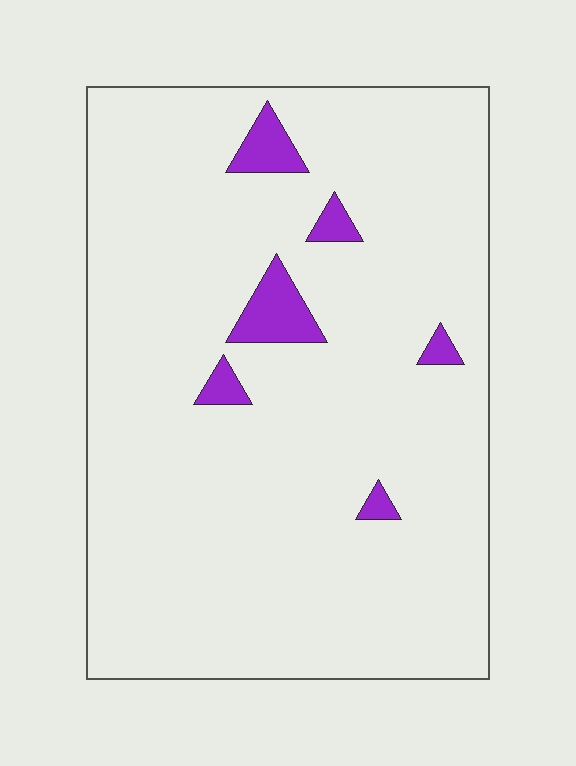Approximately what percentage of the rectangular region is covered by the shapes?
Approximately 5%.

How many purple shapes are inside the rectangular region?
6.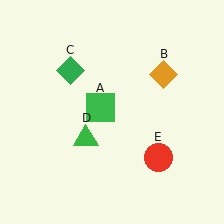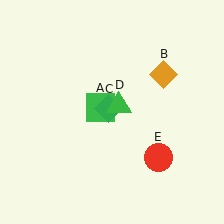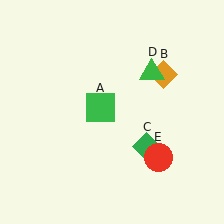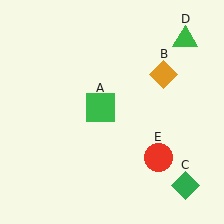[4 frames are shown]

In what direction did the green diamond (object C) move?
The green diamond (object C) moved down and to the right.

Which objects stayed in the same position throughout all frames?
Green square (object A) and orange diamond (object B) and red circle (object E) remained stationary.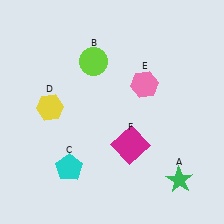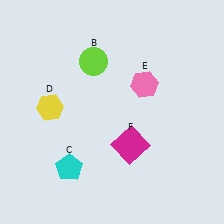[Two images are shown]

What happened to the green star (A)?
The green star (A) was removed in Image 2. It was in the bottom-right area of Image 1.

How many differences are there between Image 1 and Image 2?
There is 1 difference between the two images.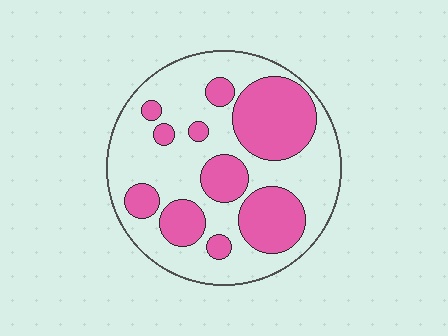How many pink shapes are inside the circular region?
10.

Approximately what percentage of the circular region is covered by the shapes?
Approximately 35%.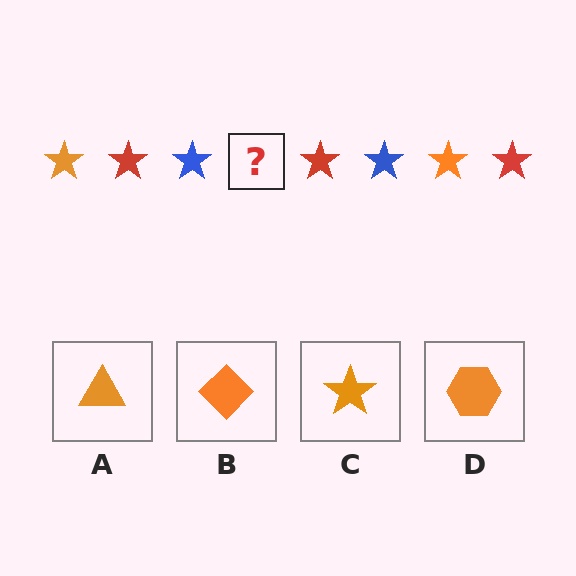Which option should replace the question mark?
Option C.